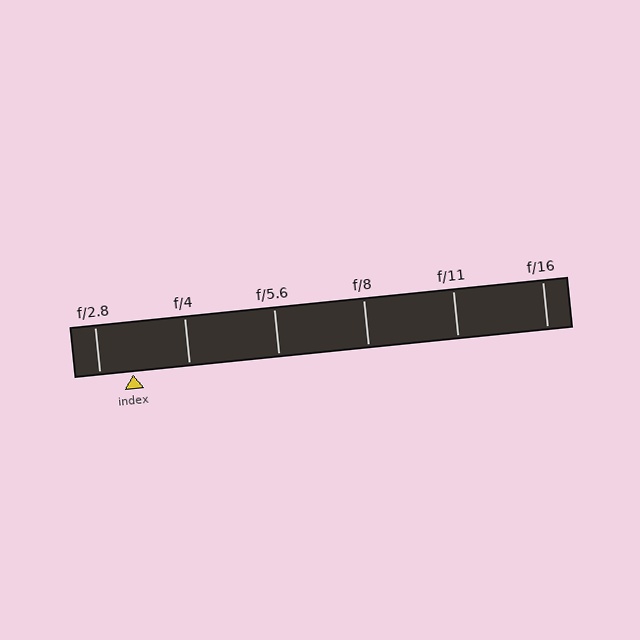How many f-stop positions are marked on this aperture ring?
There are 6 f-stop positions marked.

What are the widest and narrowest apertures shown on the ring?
The widest aperture shown is f/2.8 and the narrowest is f/16.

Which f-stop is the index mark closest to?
The index mark is closest to f/2.8.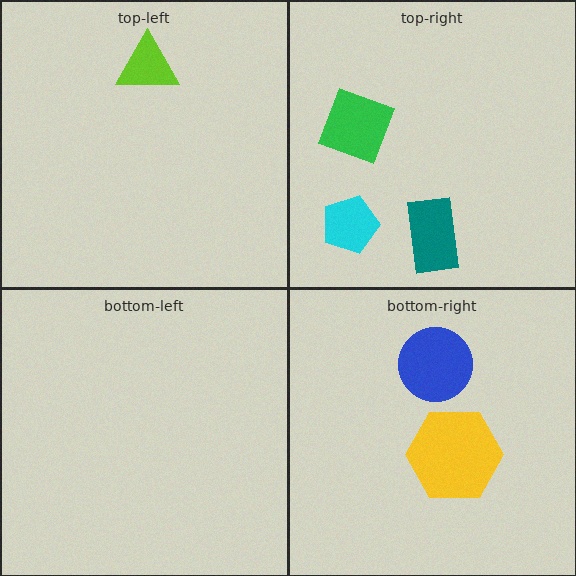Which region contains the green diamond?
The top-right region.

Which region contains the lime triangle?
The top-left region.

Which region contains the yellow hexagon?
The bottom-right region.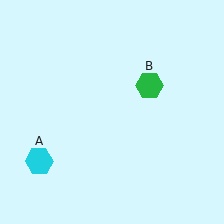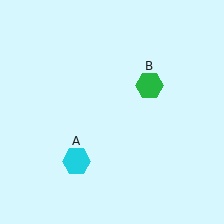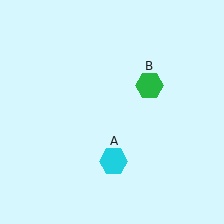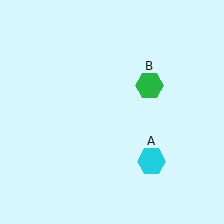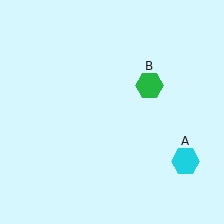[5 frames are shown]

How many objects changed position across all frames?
1 object changed position: cyan hexagon (object A).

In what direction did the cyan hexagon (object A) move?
The cyan hexagon (object A) moved right.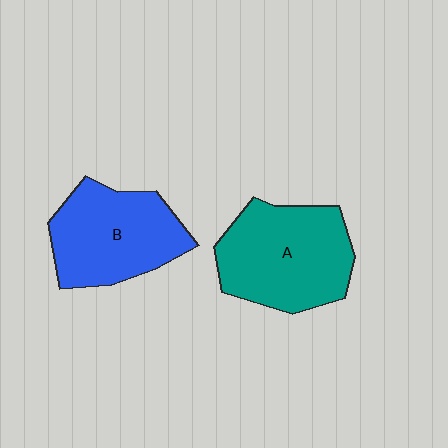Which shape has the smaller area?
Shape B (blue).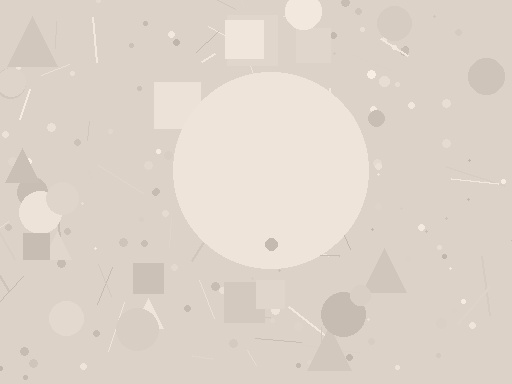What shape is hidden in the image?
A circle is hidden in the image.